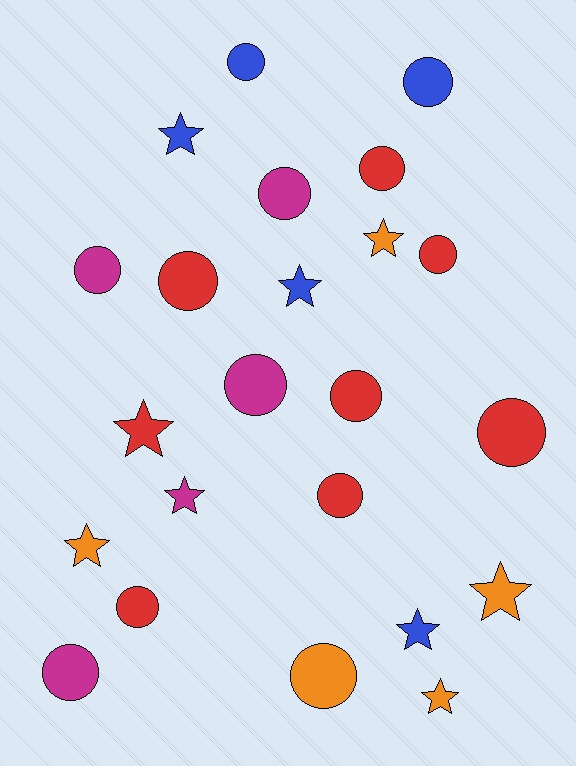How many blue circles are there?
There are 2 blue circles.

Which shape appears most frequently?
Circle, with 14 objects.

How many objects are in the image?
There are 23 objects.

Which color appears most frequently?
Red, with 8 objects.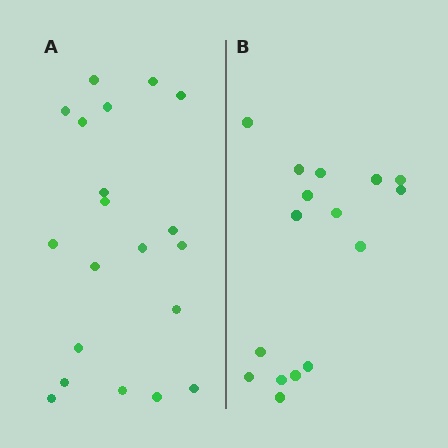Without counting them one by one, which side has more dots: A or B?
Region A (the left region) has more dots.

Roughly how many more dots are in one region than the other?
Region A has about 4 more dots than region B.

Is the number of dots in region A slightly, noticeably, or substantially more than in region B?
Region A has noticeably more, but not dramatically so. The ratio is roughly 1.2 to 1.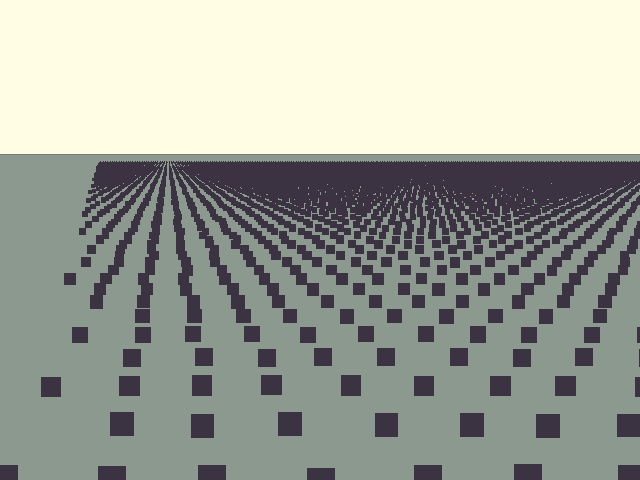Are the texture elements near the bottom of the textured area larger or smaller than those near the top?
Larger. Near the bottom, elements are closer to the viewer and appear at a bigger on-screen size.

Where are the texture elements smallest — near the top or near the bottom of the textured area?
Near the top.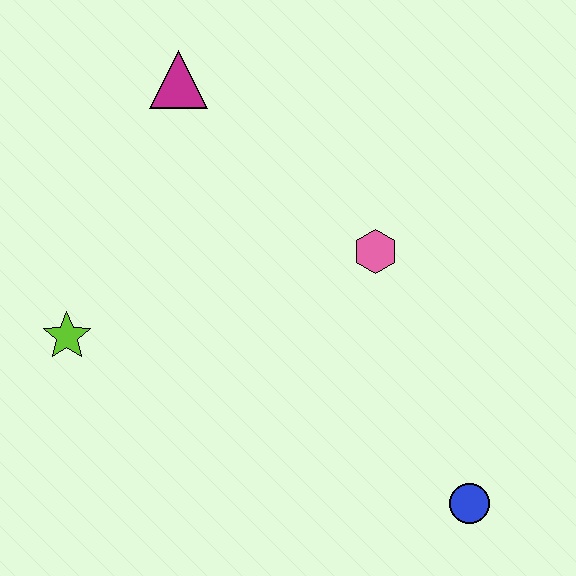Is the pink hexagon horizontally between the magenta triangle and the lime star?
No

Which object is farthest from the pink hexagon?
The lime star is farthest from the pink hexagon.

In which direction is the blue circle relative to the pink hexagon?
The blue circle is below the pink hexagon.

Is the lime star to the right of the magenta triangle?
No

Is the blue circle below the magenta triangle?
Yes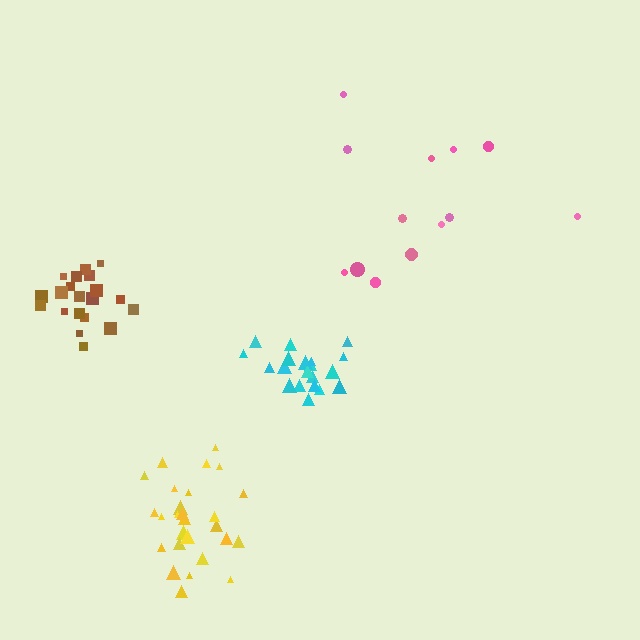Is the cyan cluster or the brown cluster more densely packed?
Brown.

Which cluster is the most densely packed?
Brown.